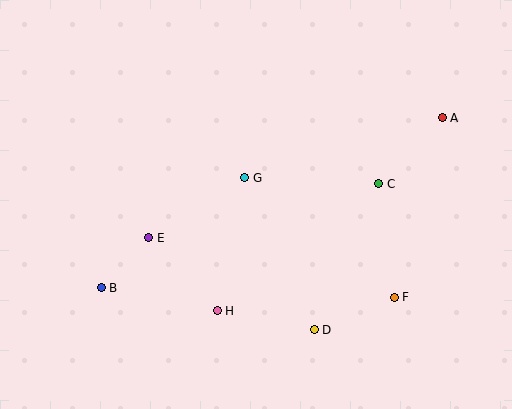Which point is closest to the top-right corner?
Point A is closest to the top-right corner.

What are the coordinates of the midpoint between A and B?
The midpoint between A and B is at (272, 203).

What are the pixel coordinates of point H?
Point H is at (217, 311).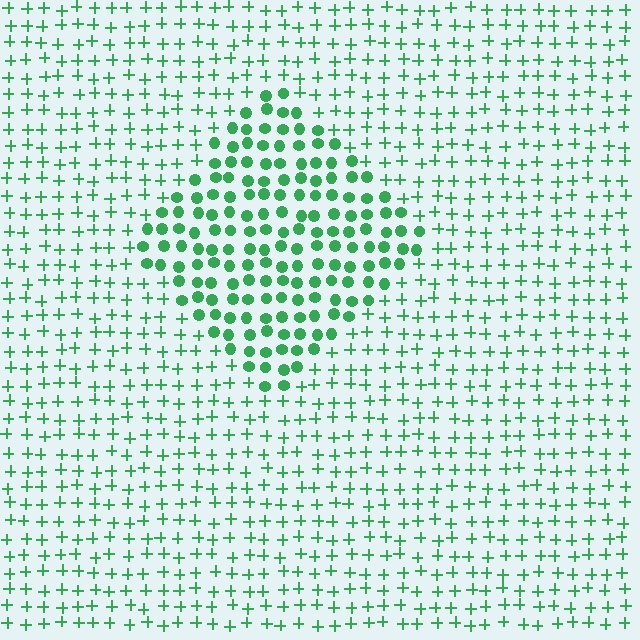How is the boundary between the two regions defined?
The boundary is defined by a change in element shape: circles inside vs. plus signs outside. All elements share the same color and spacing.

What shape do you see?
I see a diamond.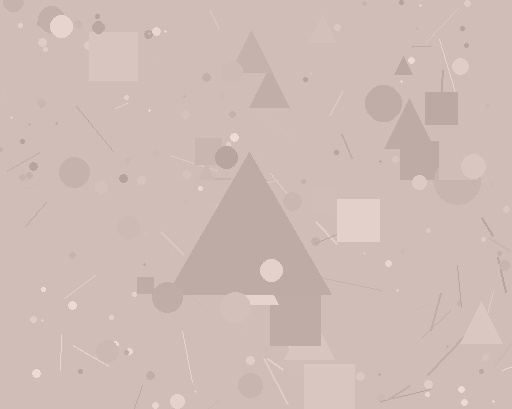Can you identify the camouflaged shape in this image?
The camouflaged shape is a triangle.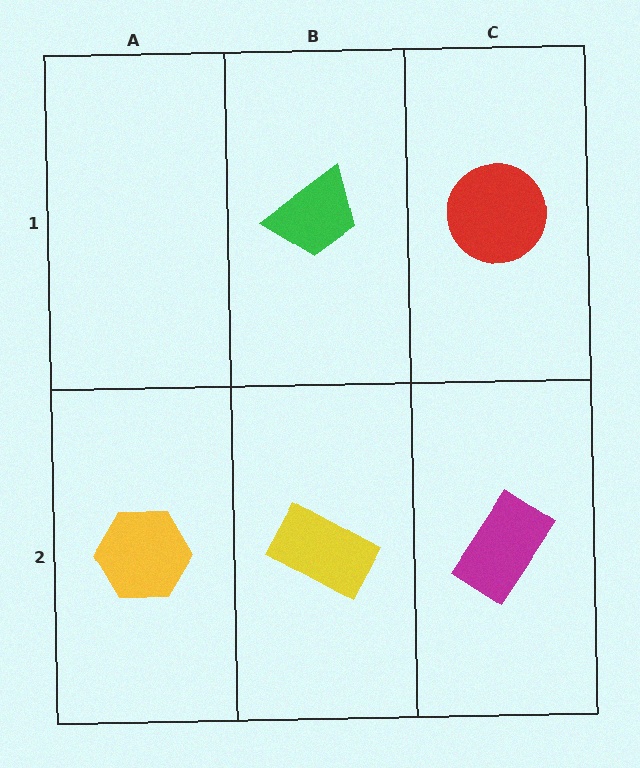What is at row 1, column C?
A red circle.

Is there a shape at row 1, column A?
No, that cell is empty.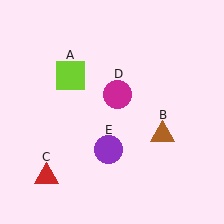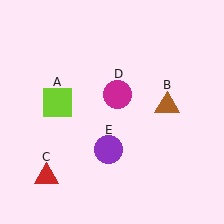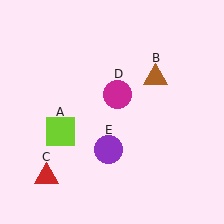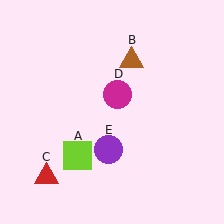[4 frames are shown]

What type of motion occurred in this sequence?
The lime square (object A), brown triangle (object B) rotated counterclockwise around the center of the scene.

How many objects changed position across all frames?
2 objects changed position: lime square (object A), brown triangle (object B).